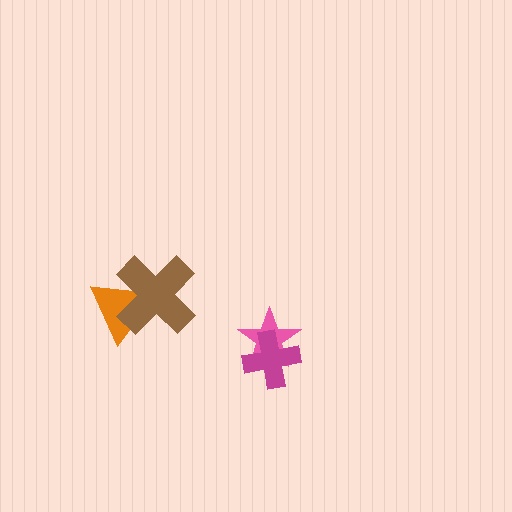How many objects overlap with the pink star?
1 object overlaps with the pink star.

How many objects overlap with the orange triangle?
1 object overlaps with the orange triangle.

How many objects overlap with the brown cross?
1 object overlaps with the brown cross.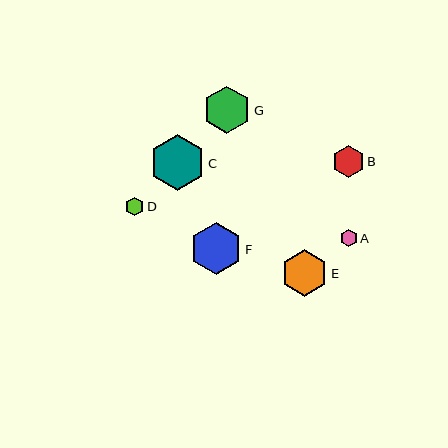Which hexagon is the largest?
Hexagon C is the largest with a size of approximately 55 pixels.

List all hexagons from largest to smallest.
From largest to smallest: C, F, G, E, B, D, A.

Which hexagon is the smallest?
Hexagon A is the smallest with a size of approximately 17 pixels.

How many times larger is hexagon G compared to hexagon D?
Hexagon G is approximately 2.6 times the size of hexagon D.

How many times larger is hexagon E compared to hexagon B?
Hexagon E is approximately 1.5 times the size of hexagon B.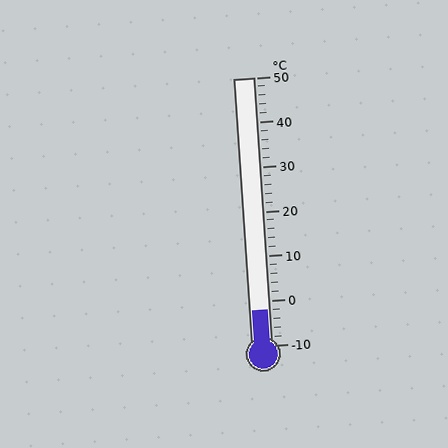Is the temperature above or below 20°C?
The temperature is below 20°C.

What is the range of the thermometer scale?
The thermometer scale ranges from -10°C to 50°C.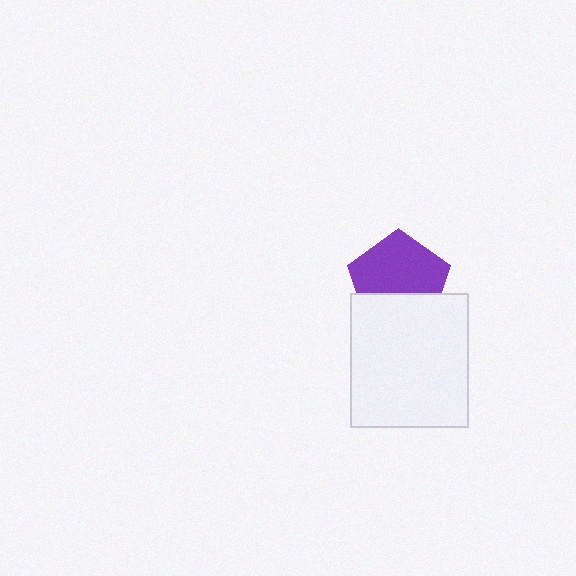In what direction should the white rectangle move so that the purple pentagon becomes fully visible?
The white rectangle should move down. That is the shortest direction to clear the overlap and leave the purple pentagon fully visible.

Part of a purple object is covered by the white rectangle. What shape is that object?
It is a pentagon.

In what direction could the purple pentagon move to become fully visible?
The purple pentagon could move up. That would shift it out from behind the white rectangle entirely.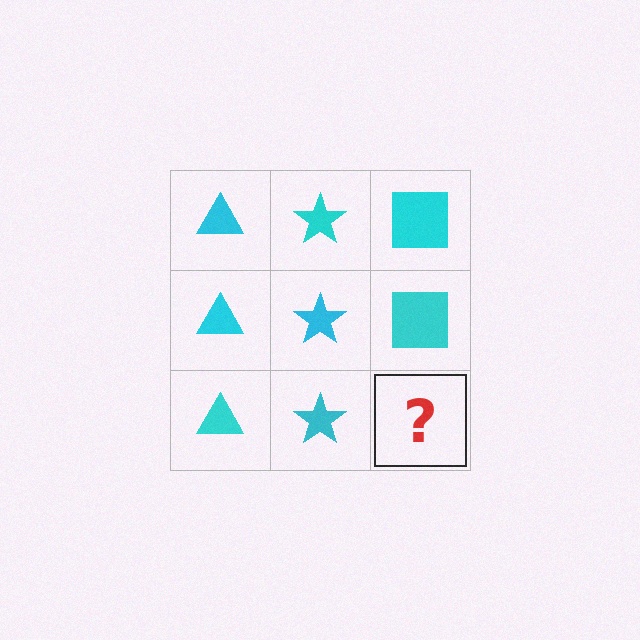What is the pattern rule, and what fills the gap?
The rule is that each column has a consistent shape. The gap should be filled with a cyan square.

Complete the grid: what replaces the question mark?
The question mark should be replaced with a cyan square.